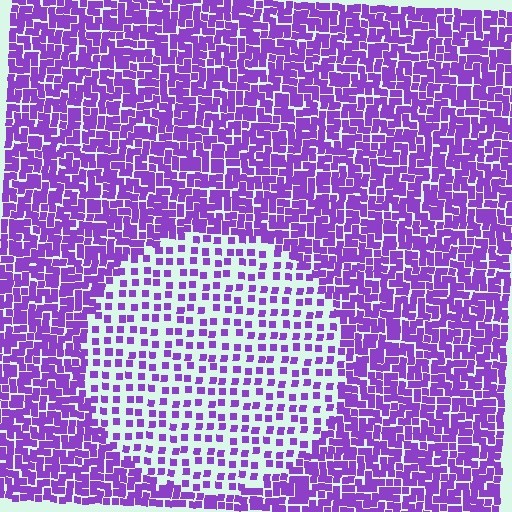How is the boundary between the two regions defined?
The boundary is defined by a change in element density (approximately 2.4x ratio). All elements are the same color, size, and shape.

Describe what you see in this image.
The image contains small purple elements arranged at two different densities. A circle-shaped region is visible where the elements are less densely packed than the surrounding area.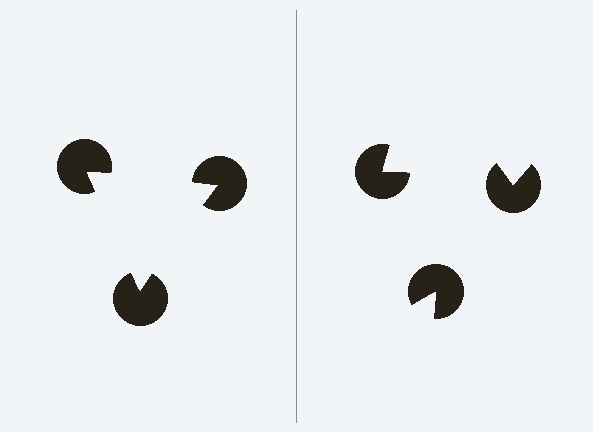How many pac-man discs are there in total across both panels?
6 — 3 on each side.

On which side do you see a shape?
An illusory triangle appears on the left side. On the right side the wedge cuts are rotated, so no coherent shape forms.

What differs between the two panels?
The pac-man discs are positioned identically on both sides; only the wedge orientations differ. On the left they align to a triangle; on the right they are misaligned.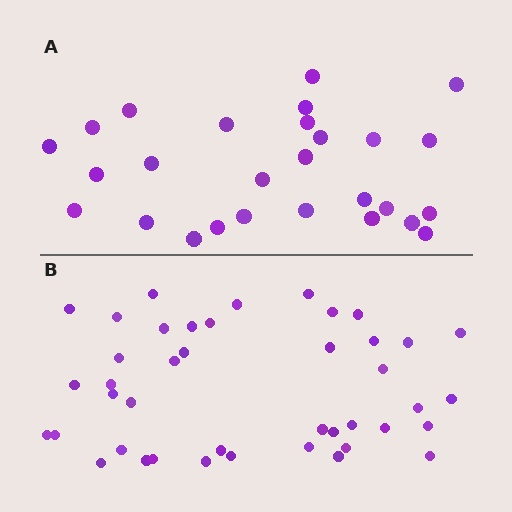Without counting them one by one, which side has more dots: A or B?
Region B (the bottom region) has more dots.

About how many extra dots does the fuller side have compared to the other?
Region B has approximately 15 more dots than region A.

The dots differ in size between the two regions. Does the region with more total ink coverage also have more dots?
No. Region A has more total ink coverage because its dots are larger, but region B actually contains more individual dots. Total area can be misleading — the number of items is what matters here.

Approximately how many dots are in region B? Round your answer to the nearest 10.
About 40 dots. (The exact count is 42, which rounds to 40.)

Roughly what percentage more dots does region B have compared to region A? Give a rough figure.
About 55% more.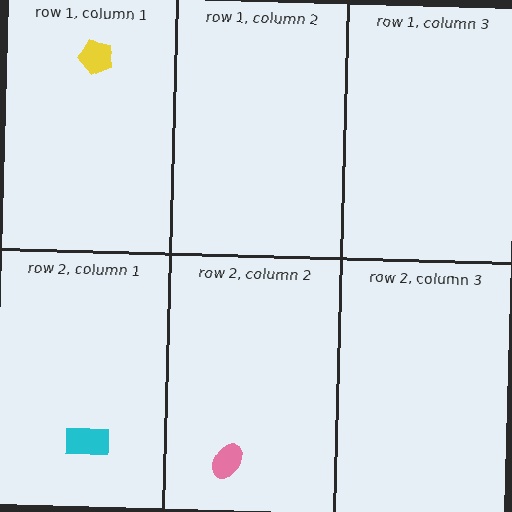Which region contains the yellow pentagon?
The row 1, column 1 region.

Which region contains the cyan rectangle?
The row 2, column 1 region.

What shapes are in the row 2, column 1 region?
The cyan rectangle.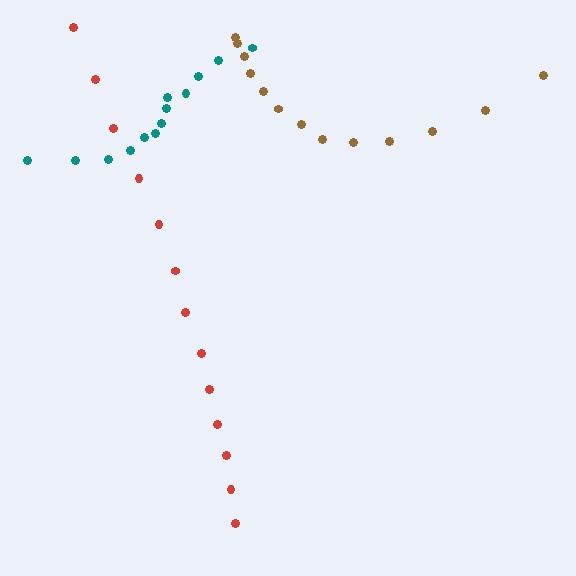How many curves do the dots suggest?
There are 3 distinct paths.